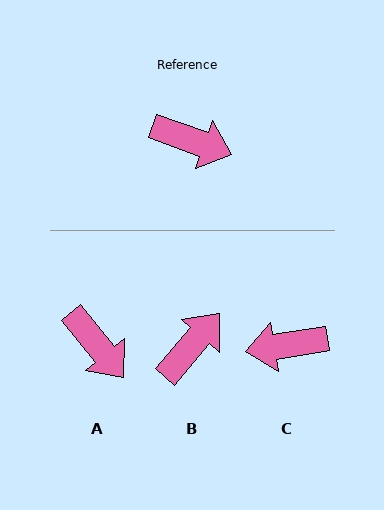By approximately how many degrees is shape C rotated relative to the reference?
Approximately 151 degrees clockwise.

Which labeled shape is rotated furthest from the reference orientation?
C, about 151 degrees away.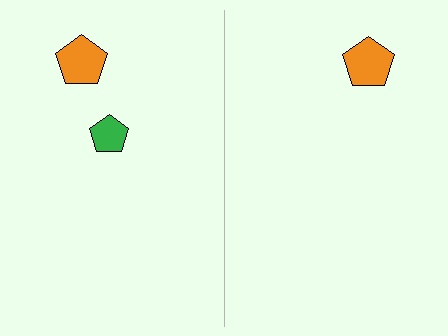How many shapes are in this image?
There are 3 shapes in this image.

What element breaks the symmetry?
A green pentagon is missing from the right side.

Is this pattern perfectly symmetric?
No, the pattern is not perfectly symmetric. A green pentagon is missing from the right side.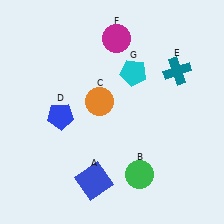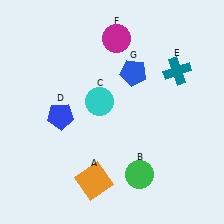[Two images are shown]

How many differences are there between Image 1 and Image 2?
There are 3 differences between the two images.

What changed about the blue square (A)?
In Image 1, A is blue. In Image 2, it changed to orange.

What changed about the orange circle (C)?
In Image 1, C is orange. In Image 2, it changed to cyan.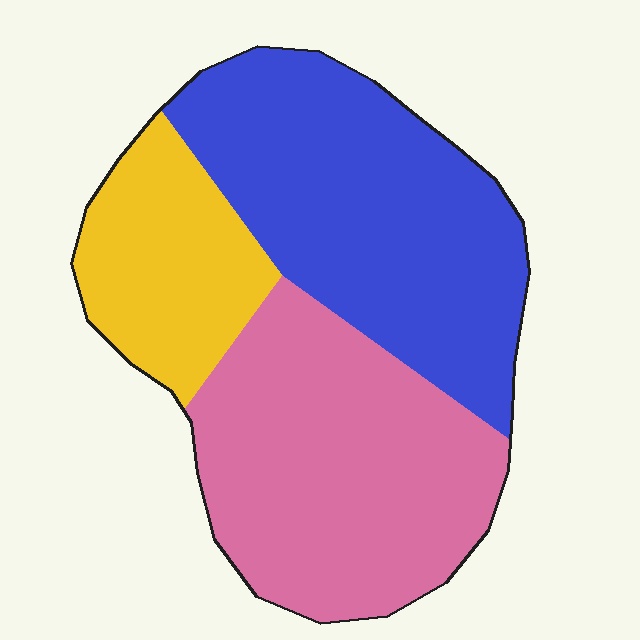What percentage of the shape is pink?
Pink takes up about two fifths (2/5) of the shape.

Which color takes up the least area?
Yellow, at roughly 20%.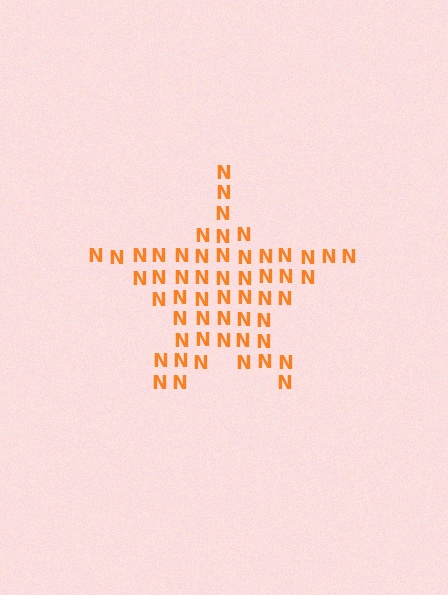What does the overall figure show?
The overall figure shows a star.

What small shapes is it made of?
It is made of small letter N's.